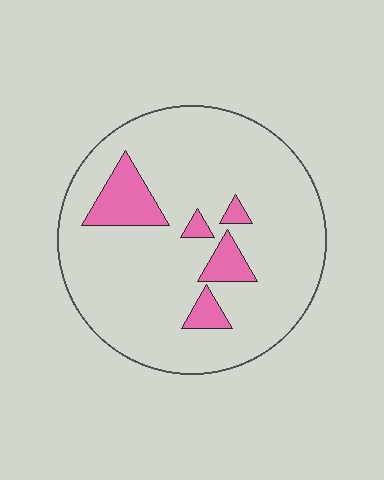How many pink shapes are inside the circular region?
5.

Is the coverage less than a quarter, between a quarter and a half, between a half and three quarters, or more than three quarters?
Less than a quarter.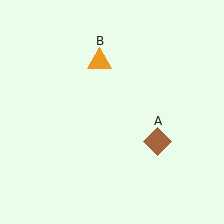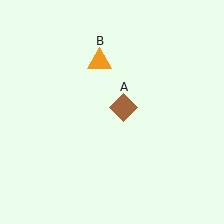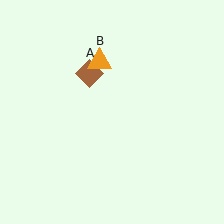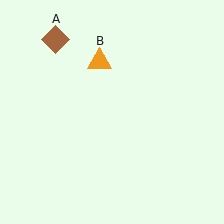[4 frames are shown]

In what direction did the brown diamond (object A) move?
The brown diamond (object A) moved up and to the left.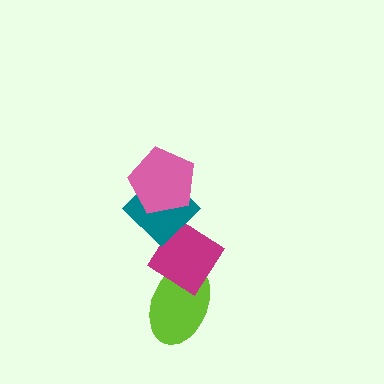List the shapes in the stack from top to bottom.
From top to bottom: the pink pentagon, the teal diamond, the magenta diamond, the lime ellipse.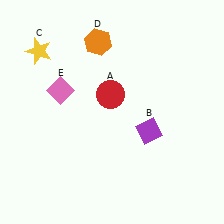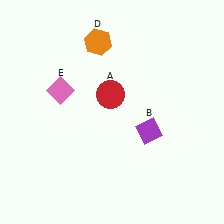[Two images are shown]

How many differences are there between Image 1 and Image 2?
There is 1 difference between the two images.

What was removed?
The yellow star (C) was removed in Image 2.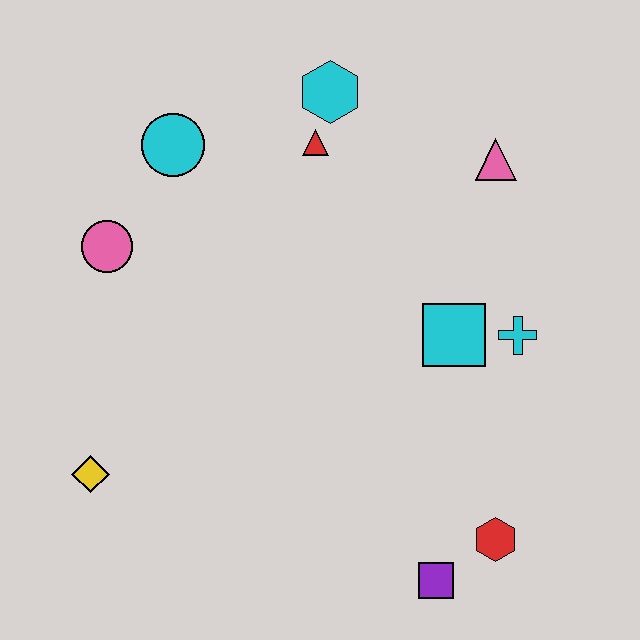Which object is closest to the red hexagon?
The purple square is closest to the red hexagon.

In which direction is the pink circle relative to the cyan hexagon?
The pink circle is to the left of the cyan hexagon.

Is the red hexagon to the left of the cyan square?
No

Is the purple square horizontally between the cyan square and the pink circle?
Yes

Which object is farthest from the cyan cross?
The yellow diamond is farthest from the cyan cross.